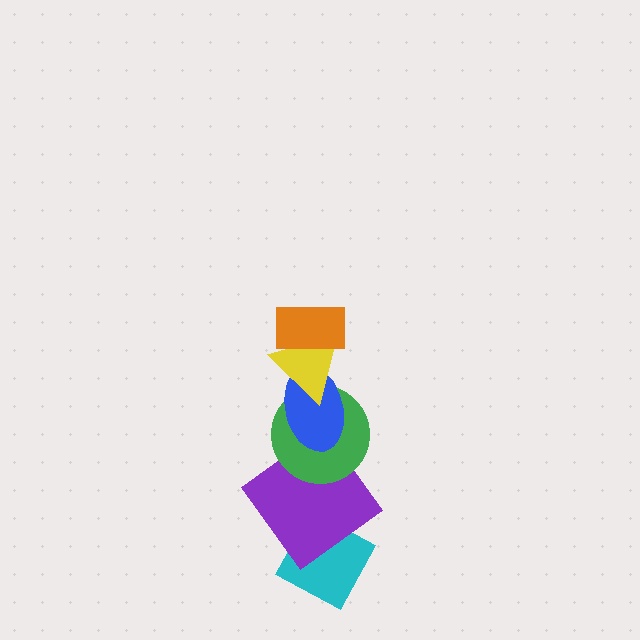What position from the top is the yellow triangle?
The yellow triangle is 2nd from the top.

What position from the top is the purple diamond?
The purple diamond is 5th from the top.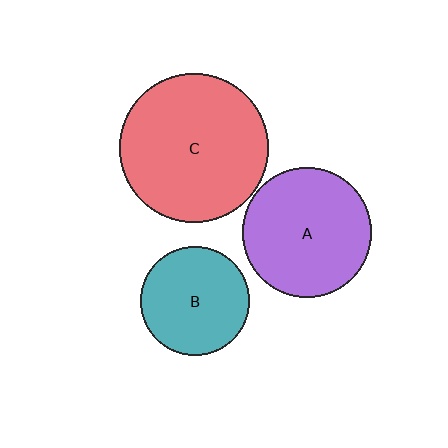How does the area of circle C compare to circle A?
Approximately 1.3 times.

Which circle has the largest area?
Circle C (red).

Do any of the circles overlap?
No, none of the circles overlap.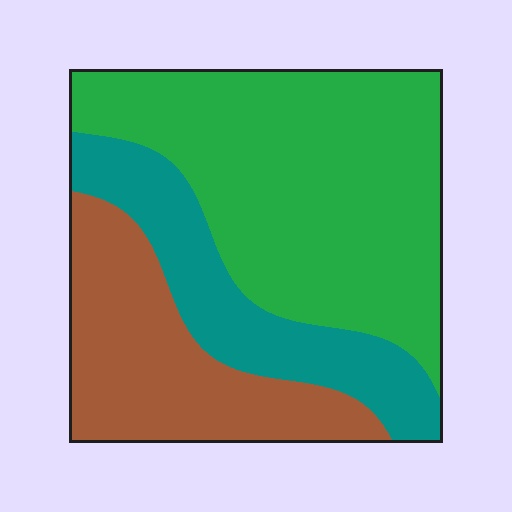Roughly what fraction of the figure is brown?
Brown takes up about one quarter (1/4) of the figure.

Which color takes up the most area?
Green, at roughly 50%.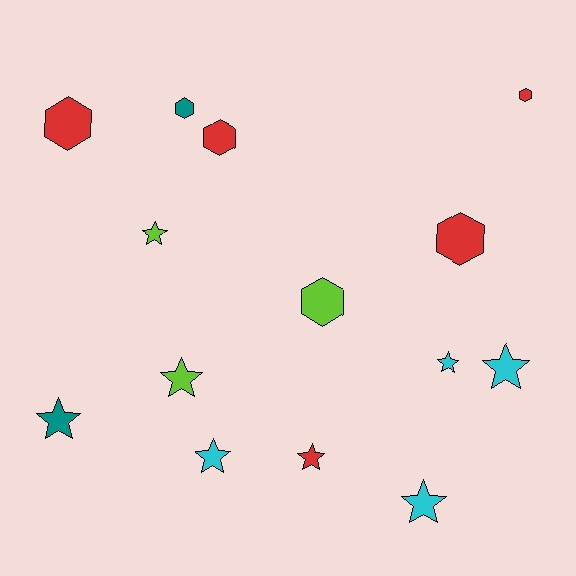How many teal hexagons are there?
There is 1 teal hexagon.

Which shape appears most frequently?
Star, with 8 objects.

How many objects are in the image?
There are 14 objects.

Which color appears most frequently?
Red, with 5 objects.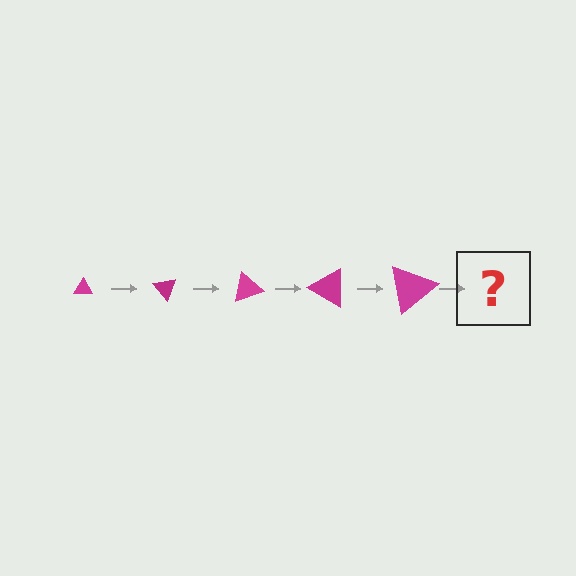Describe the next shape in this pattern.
It should be a triangle, larger than the previous one and rotated 250 degrees from the start.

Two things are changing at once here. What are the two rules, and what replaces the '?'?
The two rules are that the triangle grows larger each step and it rotates 50 degrees each step. The '?' should be a triangle, larger than the previous one and rotated 250 degrees from the start.